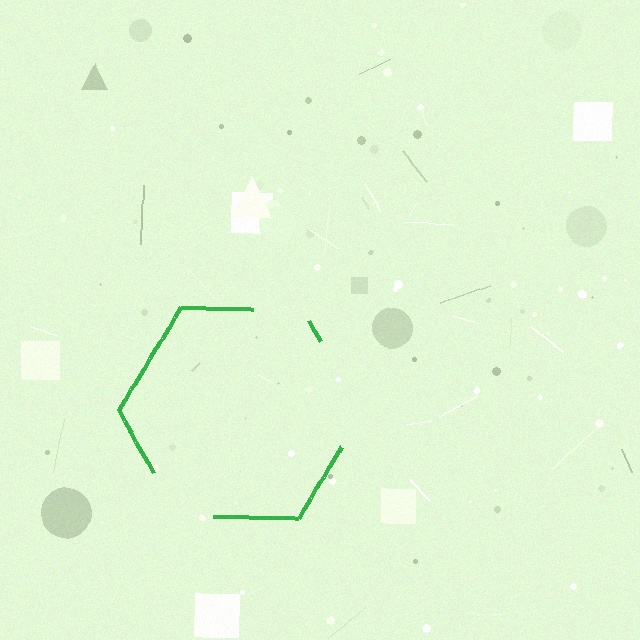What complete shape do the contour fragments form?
The contour fragments form a hexagon.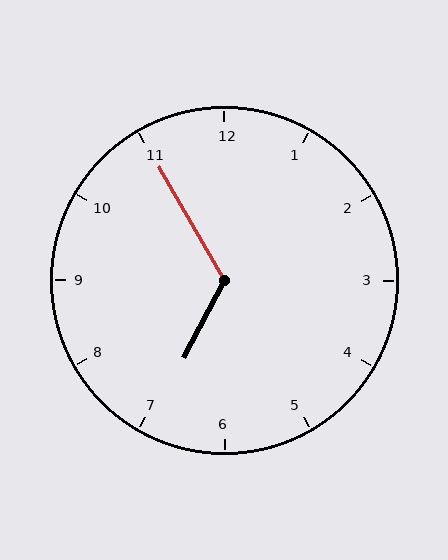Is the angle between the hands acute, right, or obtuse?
It is obtuse.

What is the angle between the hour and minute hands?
Approximately 122 degrees.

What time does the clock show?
6:55.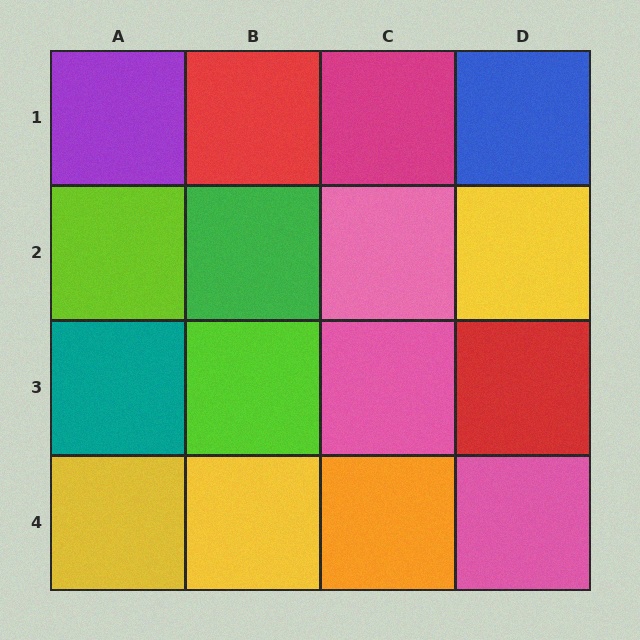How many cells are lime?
2 cells are lime.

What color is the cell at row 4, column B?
Yellow.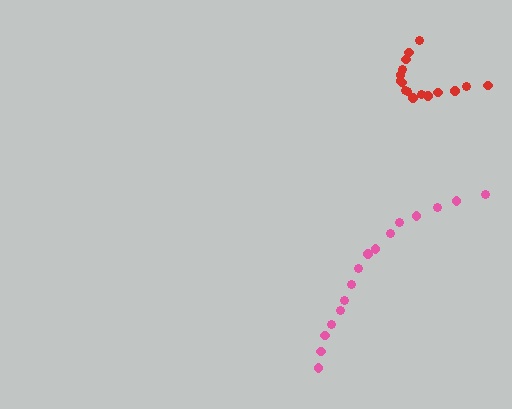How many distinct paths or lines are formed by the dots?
There are 2 distinct paths.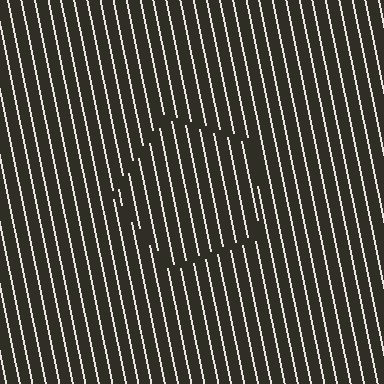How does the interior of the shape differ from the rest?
The interior of the shape contains the same grating, shifted by half a period — the contour is defined by the phase discontinuity where line-ends from the inner and outer gratings abut.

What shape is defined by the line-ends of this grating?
An illusory pentagon. The interior of the shape contains the same grating, shifted by half a period — the contour is defined by the phase discontinuity where line-ends from the inner and outer gratings abut.